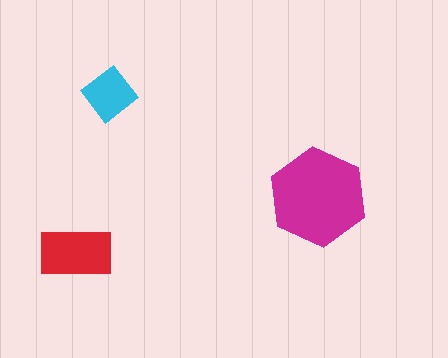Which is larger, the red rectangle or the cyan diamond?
The red rectangle.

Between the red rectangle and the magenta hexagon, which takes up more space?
The magenta hexagon.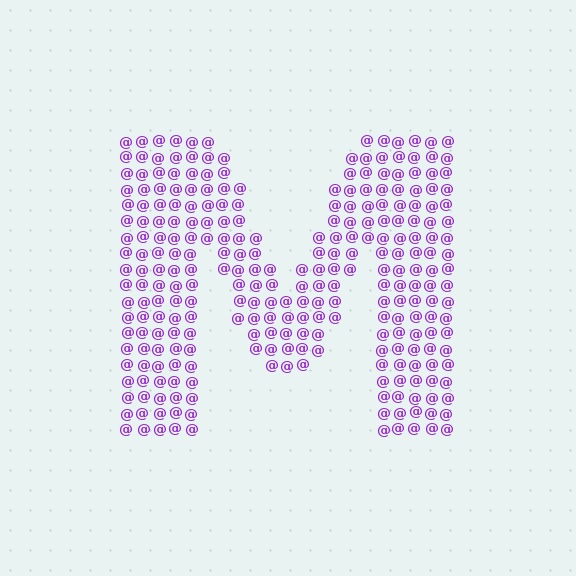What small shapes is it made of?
It is made of small at signs.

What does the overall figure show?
The overall figure shows the letter M.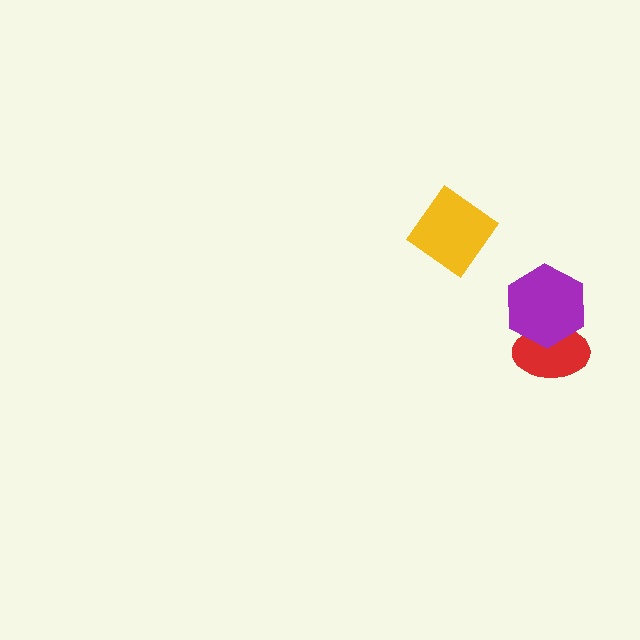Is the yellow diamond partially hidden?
No, no other shape covers it.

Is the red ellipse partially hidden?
Yes, it is partially covered by another shape.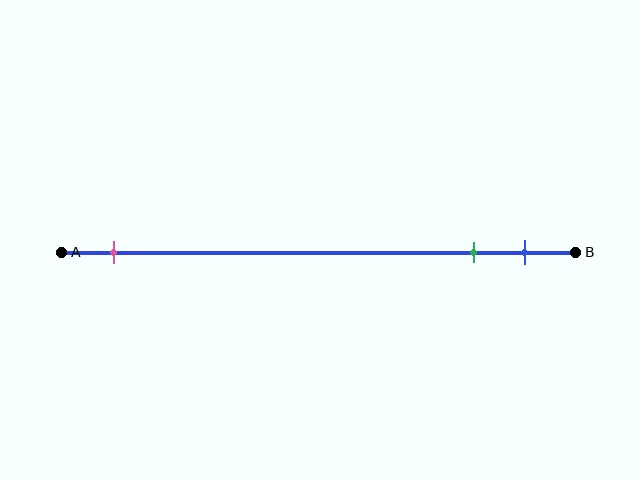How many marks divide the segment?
There are 3 marks dividing the segment.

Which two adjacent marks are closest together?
The green and blue marks are the closest adjacent pair.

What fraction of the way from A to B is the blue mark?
The blue mark is approximately 90% (0.9) of the way from A to B.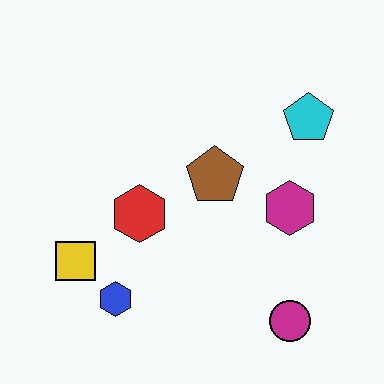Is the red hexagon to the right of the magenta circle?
No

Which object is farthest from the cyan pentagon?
The yellow square is farthest from the cyan pentagon.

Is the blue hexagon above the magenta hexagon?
No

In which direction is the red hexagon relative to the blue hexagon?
The red hexagon is above the blue hexagon.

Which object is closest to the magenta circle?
The magenta hexagon is closest to the magenta circle.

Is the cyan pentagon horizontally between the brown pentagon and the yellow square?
No